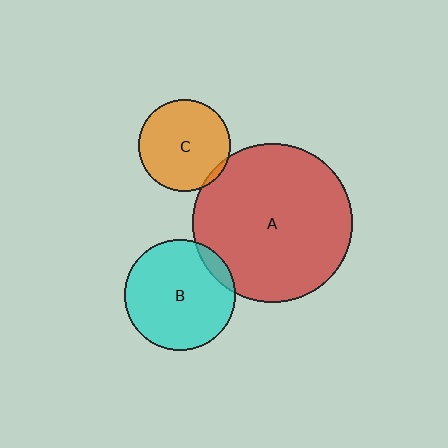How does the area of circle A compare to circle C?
Approximately 3.0 times.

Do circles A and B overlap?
Yes.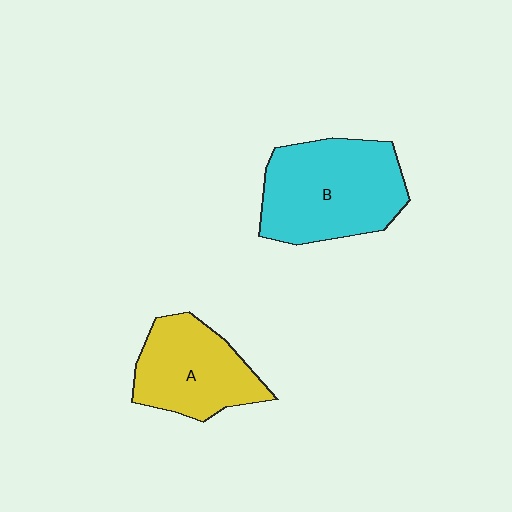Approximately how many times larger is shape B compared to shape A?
Approximately 1.3 times.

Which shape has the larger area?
Shape B (cyan).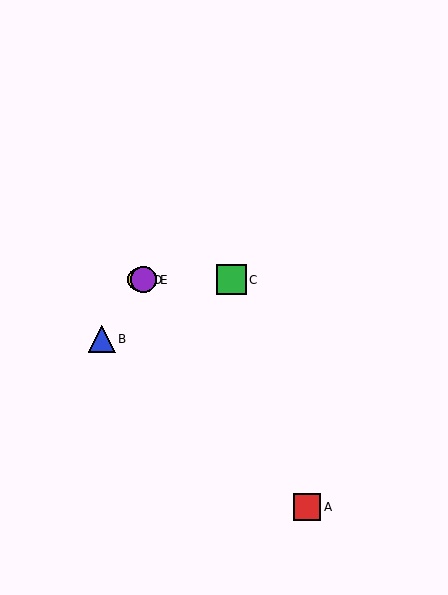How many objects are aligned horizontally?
3 objects (C, D, E) are aligned horizontally.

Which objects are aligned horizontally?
Objects C, D, E are aligned horizontally.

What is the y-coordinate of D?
Object D is at y≈280.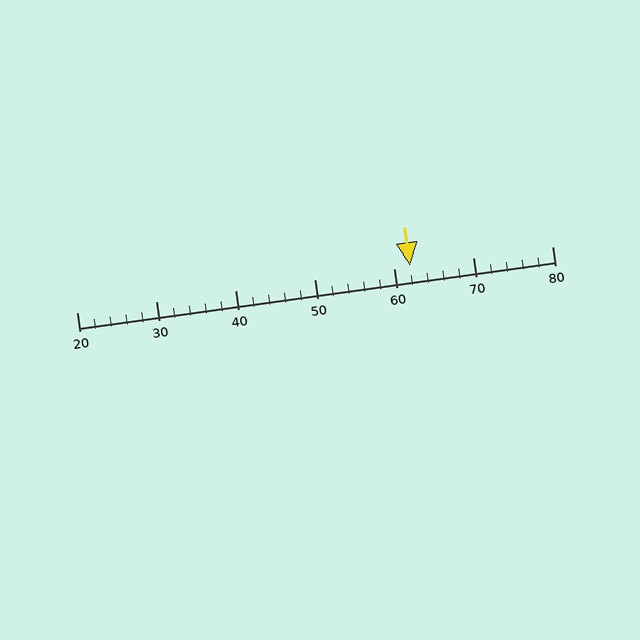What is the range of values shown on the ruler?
The ruler shows values from 20 to 80.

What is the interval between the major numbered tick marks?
The major tick marks are spaced 10 units apart.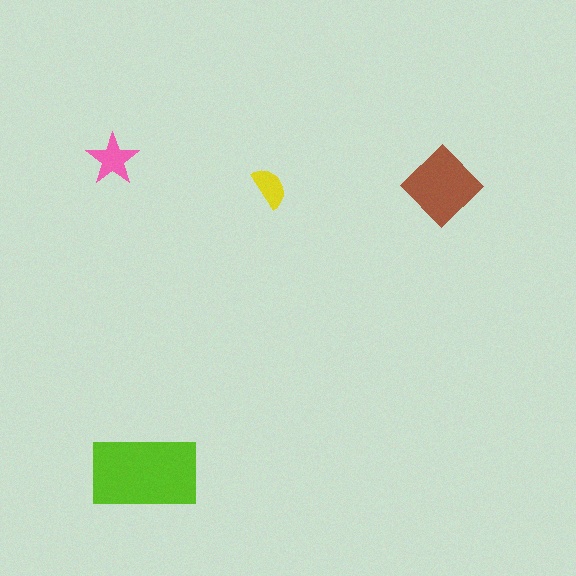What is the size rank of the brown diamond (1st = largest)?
2nd.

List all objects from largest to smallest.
The lime rectangle, the brown diamond, the pink star, the yellow semicircle.